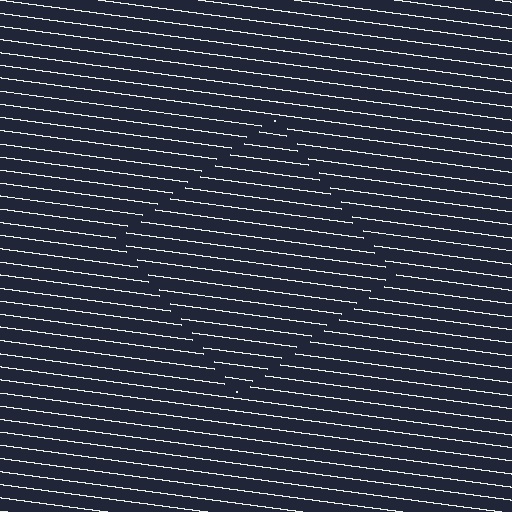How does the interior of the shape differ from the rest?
The interior of the shape contains the same grating, shifted by half a period — the contour is defined by the phase discontinuity where line-ends from the inner and outer gratings abut.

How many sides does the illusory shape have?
4 sides — the line-ends trace a square.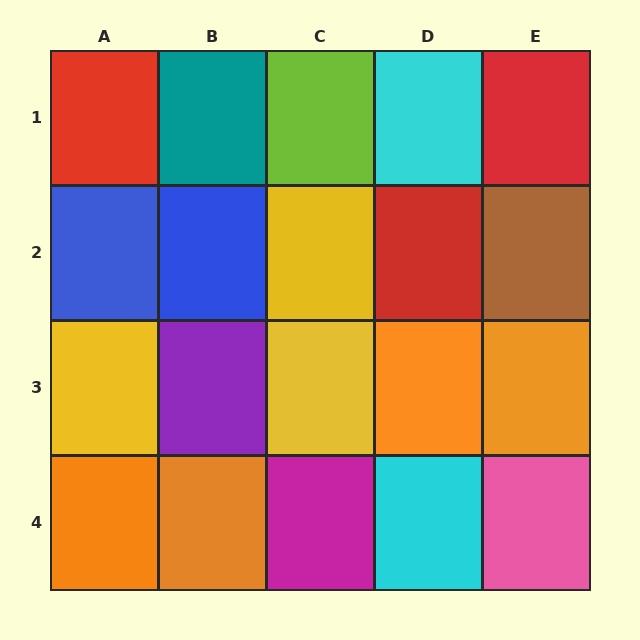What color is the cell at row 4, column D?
Cyan.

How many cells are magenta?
1 cell is magenta.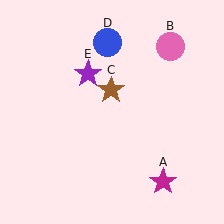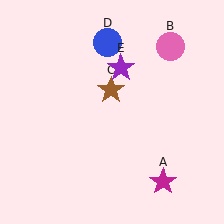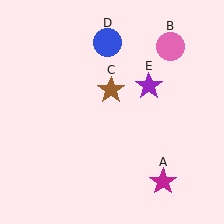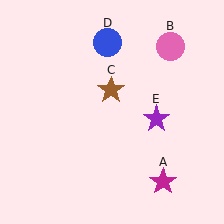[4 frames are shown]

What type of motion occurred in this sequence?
The purple star (object E) rotated clockwise around the center of the scene.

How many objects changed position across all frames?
1 object changed position: purple star (object E).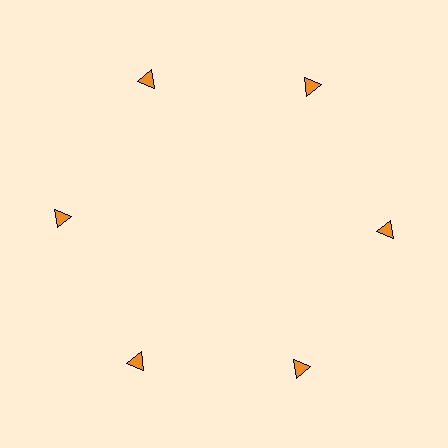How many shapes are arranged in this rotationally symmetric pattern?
There are 6 shapes, arranged in 6 groups of 1.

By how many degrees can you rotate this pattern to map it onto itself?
The pattern maps onto itself every 60 degrees of rotation.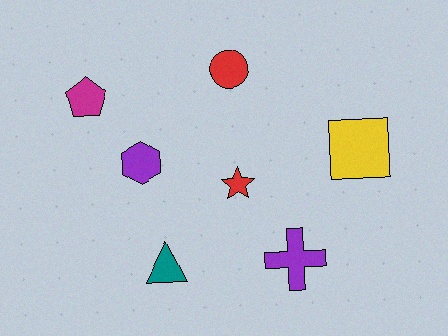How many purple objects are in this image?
There are 2 purple objects.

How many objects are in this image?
There are 7 objects.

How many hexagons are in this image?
There is 1 hexagon.